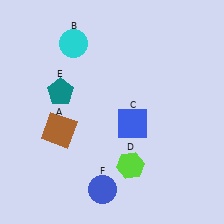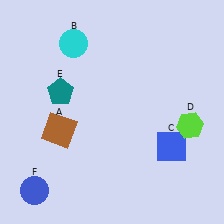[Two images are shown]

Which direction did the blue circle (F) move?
The blue circle (F) moved left.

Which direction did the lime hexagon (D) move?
The lime hexagon (D) moved right.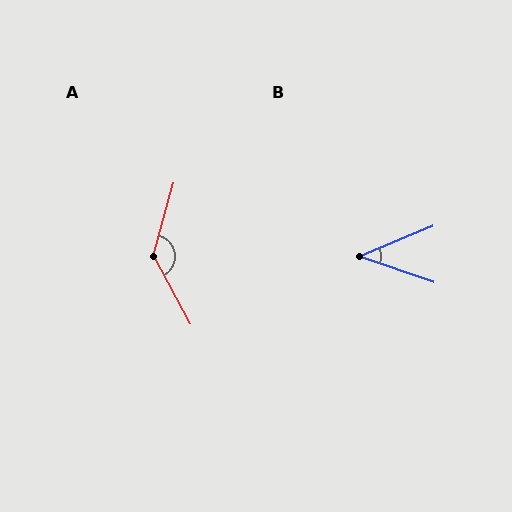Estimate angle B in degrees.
Approximately 41 degrees.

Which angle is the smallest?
B, at approximately 41 degrees.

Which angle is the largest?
A, at approximately 136 degrees.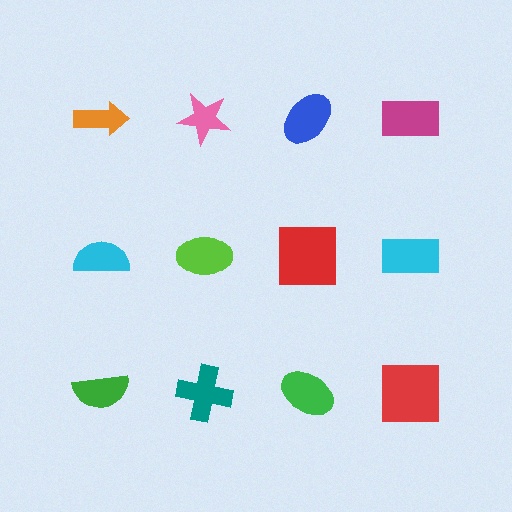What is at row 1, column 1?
An orange arrow.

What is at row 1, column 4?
A magenta rectangle.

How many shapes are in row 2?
4 shapes.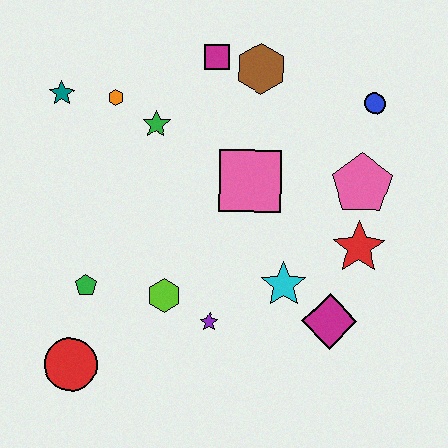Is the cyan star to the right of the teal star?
Yes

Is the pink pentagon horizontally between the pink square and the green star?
No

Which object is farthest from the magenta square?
The red circle is farthest from the magenta square.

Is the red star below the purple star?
No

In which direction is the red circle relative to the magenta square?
The red circle is below the magenta square.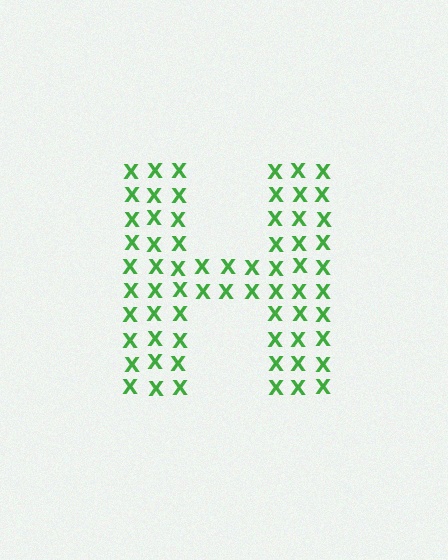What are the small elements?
The small elements are letter X's.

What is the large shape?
The large shape is the letter H.